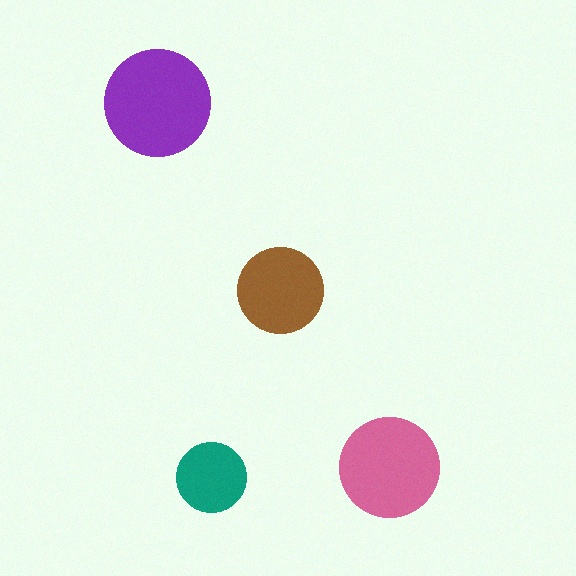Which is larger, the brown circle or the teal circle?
The brown one.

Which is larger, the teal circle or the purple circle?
The purple one.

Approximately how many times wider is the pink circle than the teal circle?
About 1.5 times wider.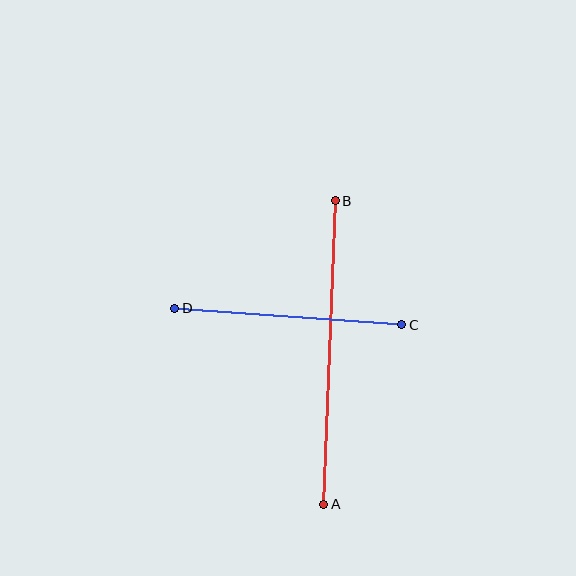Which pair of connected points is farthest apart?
Points A and B are farthest apart.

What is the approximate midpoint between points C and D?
The midpoint is at approximately (288, 317) pixels.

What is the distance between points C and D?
The distance is approximately 228 pixels.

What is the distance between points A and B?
The distance is approximately 304 pixels.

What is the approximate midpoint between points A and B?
The midpoint is at approximately (329, 352) pixels.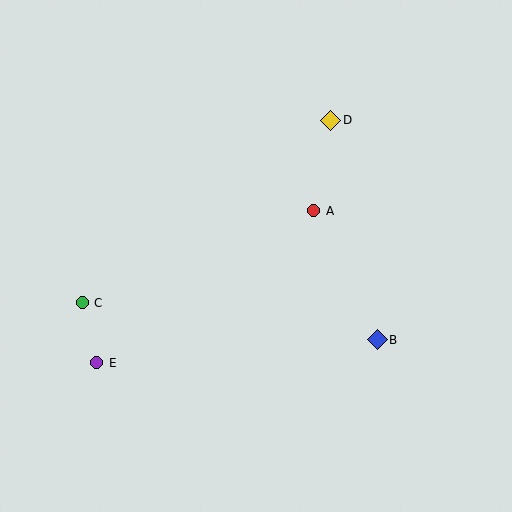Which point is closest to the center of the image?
Point A at (314, 211) is closest to the center.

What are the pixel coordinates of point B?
Point B is at (377, 340).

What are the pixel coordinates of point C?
Point C is at (82, 303).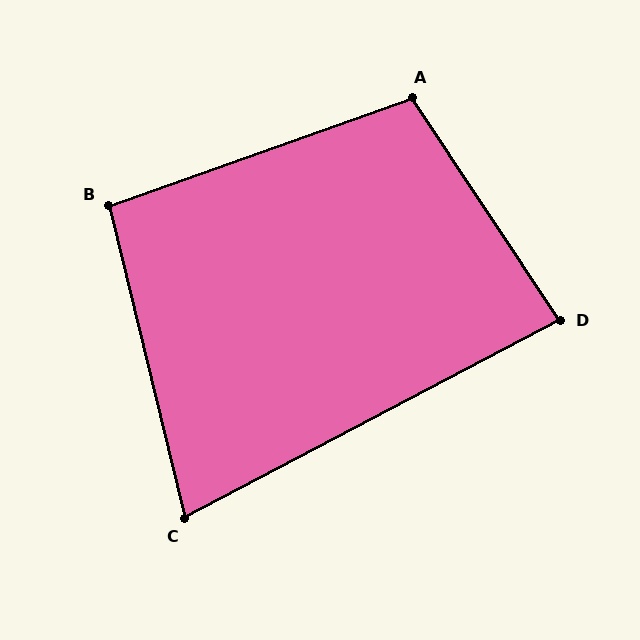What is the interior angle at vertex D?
Approximately 84 degrees (acute).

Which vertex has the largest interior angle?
A, at approximately 104 degrees.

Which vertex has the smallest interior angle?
C, at approximately 76 degrees.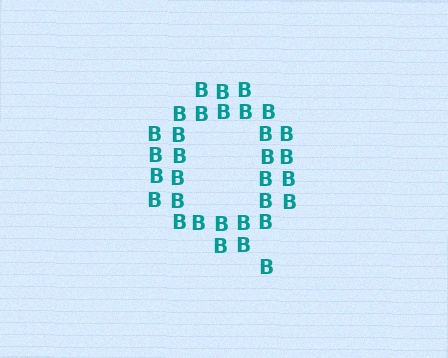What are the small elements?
The small elements are letter B's.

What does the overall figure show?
The overall figure shows the letter Q.